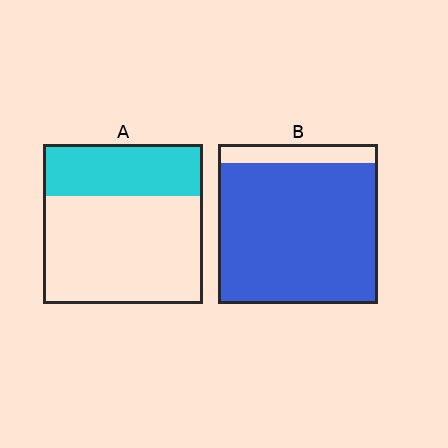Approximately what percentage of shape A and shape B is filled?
A is approximately 30% and B is approximately 90%.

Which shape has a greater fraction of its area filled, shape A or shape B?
Shape B.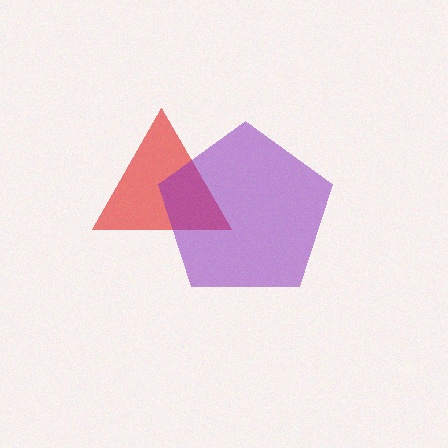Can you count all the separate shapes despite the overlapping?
Yes, there are 2 separate shapes.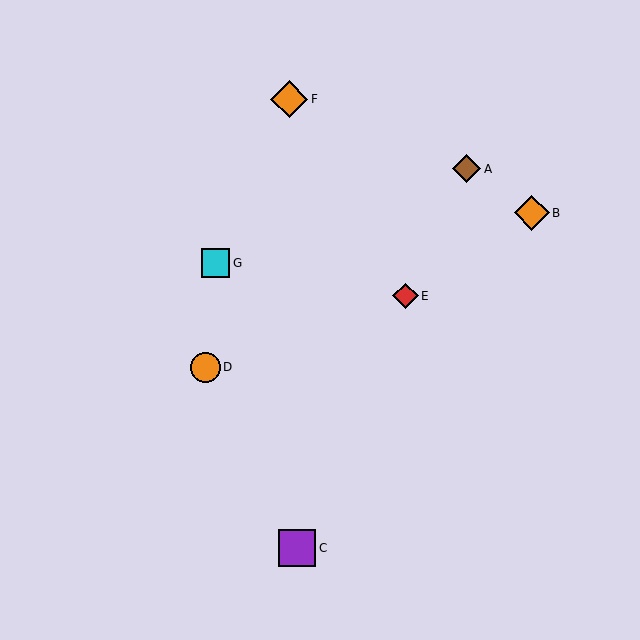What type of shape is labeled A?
Shape A is a brown diamond.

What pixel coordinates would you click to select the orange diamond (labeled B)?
Click at (532, 213) to select the orange diamond B.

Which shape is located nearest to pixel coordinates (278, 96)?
The orange diamond (labeled F) at (289, 99) is nearest to that location.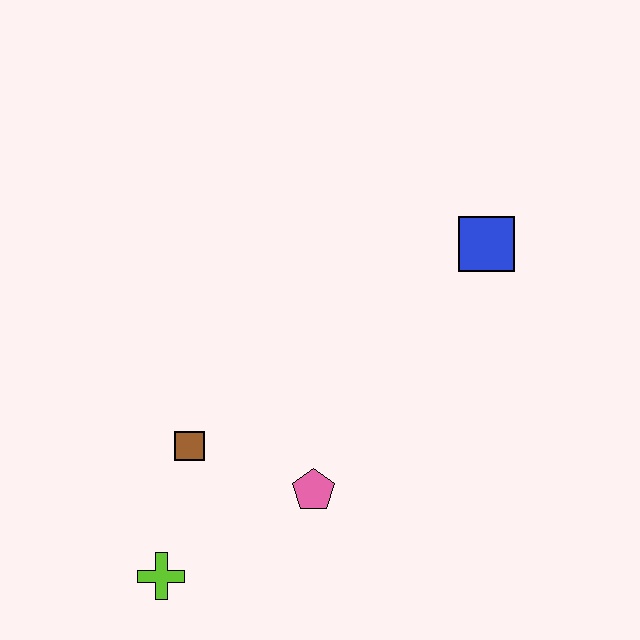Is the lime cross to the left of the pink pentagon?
Yes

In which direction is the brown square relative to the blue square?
The brown square is to the left of the blue square.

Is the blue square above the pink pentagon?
Yes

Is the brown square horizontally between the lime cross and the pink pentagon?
Yes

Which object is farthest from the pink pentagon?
The blue square is farthest from the pink pentagon.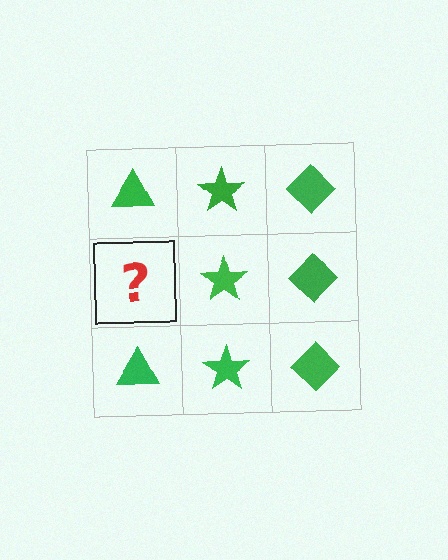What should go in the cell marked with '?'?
The missing cell should contain a green triangle.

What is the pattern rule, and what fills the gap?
The rule is that each column has a consistent shape. The gap should be filled with a green triangle.